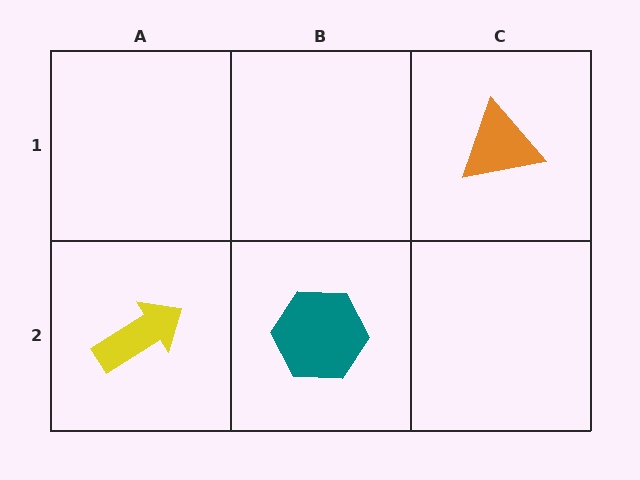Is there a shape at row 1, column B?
No, that cell is empty.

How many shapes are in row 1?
1 shape.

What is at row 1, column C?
An orange triangle.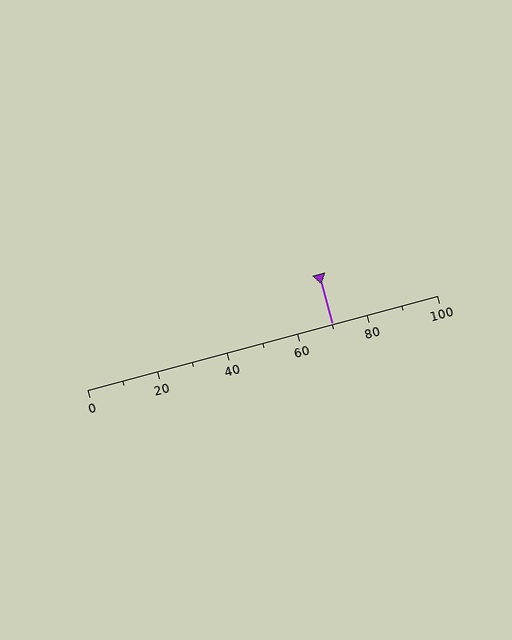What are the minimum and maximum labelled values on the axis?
The axis runs from 0 to 100.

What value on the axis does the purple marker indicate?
The marker indicates approximately 70.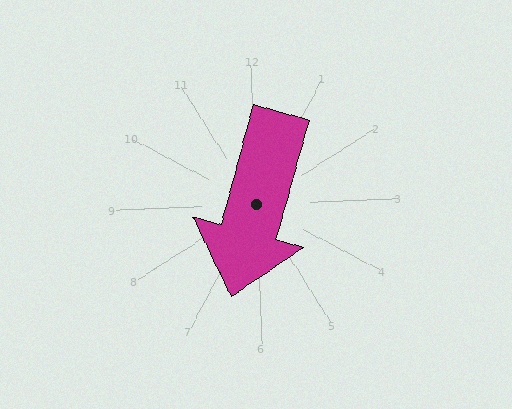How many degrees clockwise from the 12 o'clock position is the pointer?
Approximately 198 degrees.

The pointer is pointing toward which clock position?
Roughly 7 o'clock.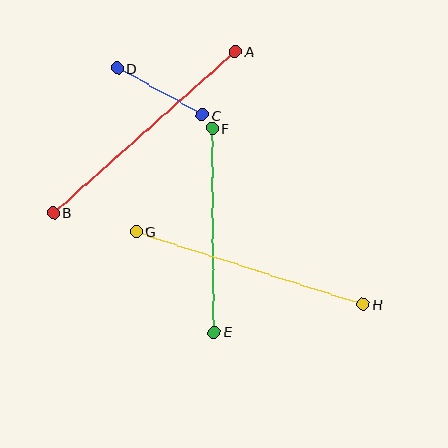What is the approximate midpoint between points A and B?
The midpoint is at approximately (144, 132) pixels.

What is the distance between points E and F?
The distance is approximately 204 pixels.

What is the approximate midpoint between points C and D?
The midpoint is at approximately (160, 91) pixels.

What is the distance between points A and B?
The distance is approximately 243 pixels.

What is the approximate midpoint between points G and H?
The midpoint is at approximately (249, 268) pixels.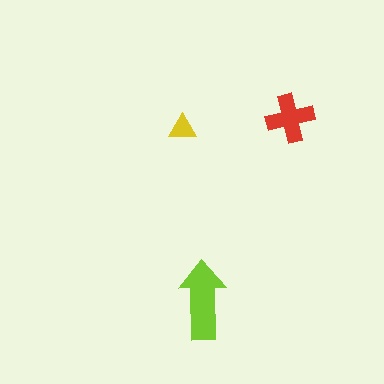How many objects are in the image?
There are 3 objects in the image.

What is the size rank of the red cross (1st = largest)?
2nd.